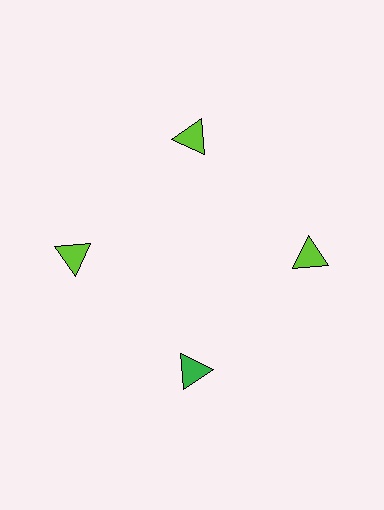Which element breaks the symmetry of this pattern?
The green triangle at roughly the 6 o'clock position breaks the symmetry. All other shapes are lime triangles.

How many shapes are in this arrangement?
There are 4 shapes arranged in a ring pattern.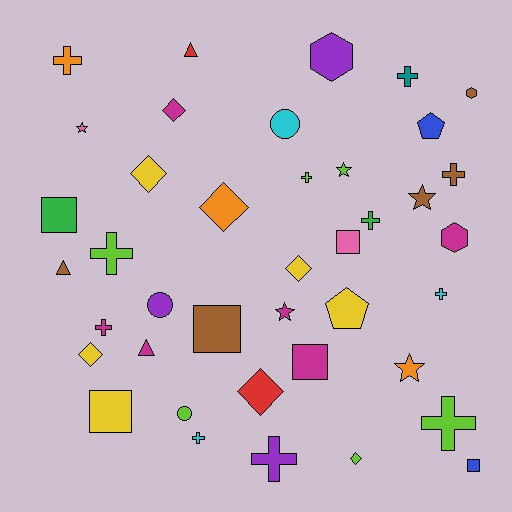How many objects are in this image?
There are 40 objects.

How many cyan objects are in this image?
There are 3 cyan objects.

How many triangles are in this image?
There are 3 triangles.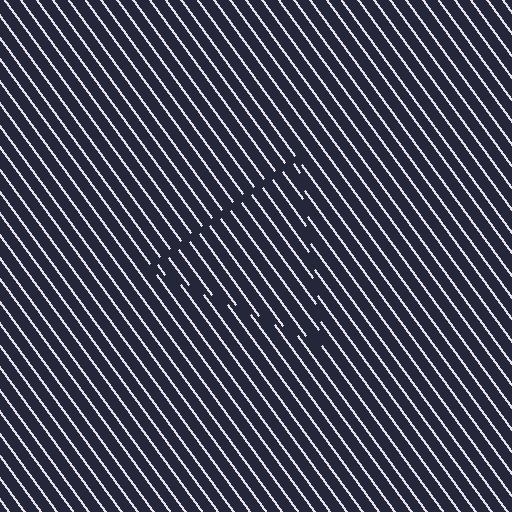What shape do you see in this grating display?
An illusory triangle. The interior of the shape contains the same grating, shifted by half a period — the contour is defined by the phase discontinuity where line-ends from the inner and outer gratings abut.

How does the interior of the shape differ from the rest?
The interior of the shape contains the same grating, shifted by half a period — the contour is defined by the phase discontinuity where line-ends from the inner and outer gratings abut.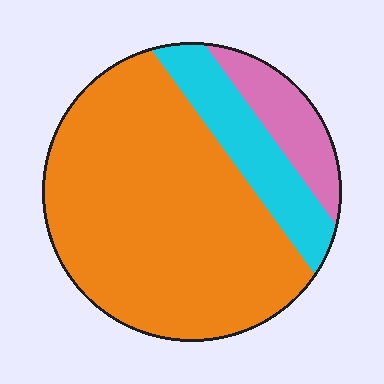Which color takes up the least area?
Pink, at roughly 10%.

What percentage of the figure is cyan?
Cyan takes up about one sixth (1/6) of the figure.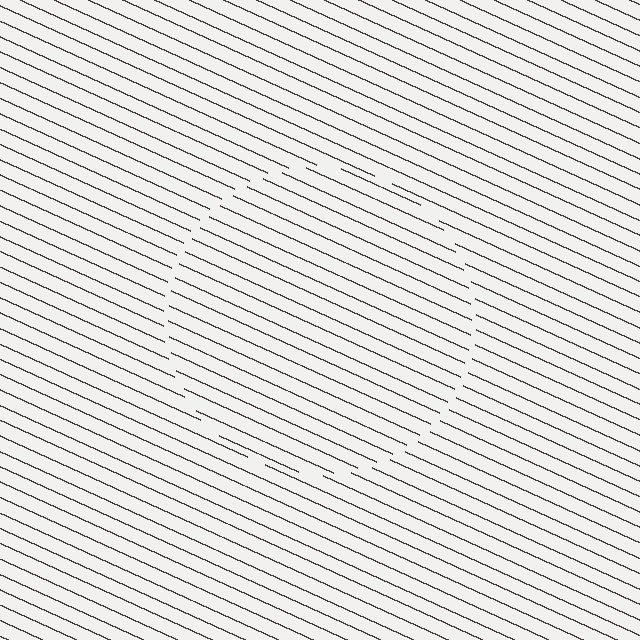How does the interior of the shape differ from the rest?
The interior of the shape contains the same grating, shifted by half a period — the contour is defined by the phase discontinuity where line-ends from the inner and outer gratings abut.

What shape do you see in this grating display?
An illusory circle. The interior of the shape contains the same grating, shifted by half a period — the contour is defined by the phase discontinuity where line-ends from the inner and outer gratings abut.